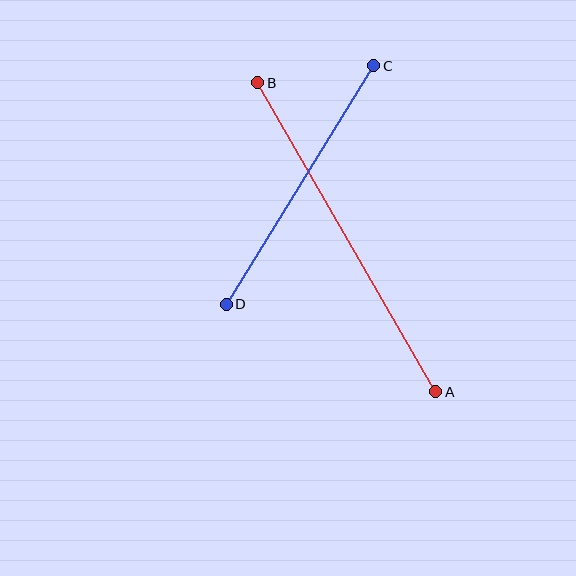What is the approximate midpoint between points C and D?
The midpoint is at approximately (300, 185) pixels.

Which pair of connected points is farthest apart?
Points A and B are farthest apart.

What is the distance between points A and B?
The distance is approximately 357 pixels.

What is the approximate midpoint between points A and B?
The midpoint is at approximately (347, 237) pixels.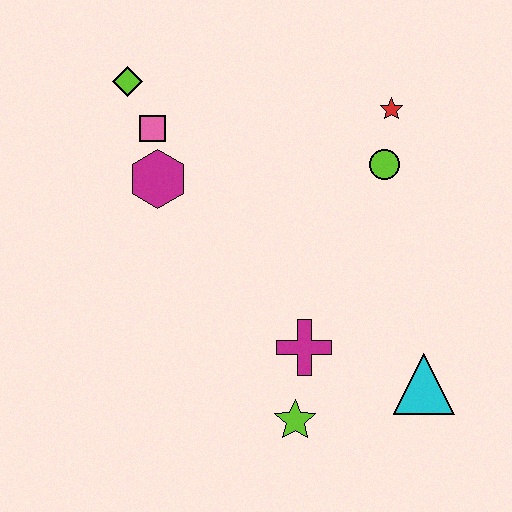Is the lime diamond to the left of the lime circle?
Yes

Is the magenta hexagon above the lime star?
Yes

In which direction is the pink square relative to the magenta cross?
The pink square is above the magenta cross.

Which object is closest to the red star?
The lime circle is closest to the red star.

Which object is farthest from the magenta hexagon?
The cyan triangle is farthest from the magenta hexagon.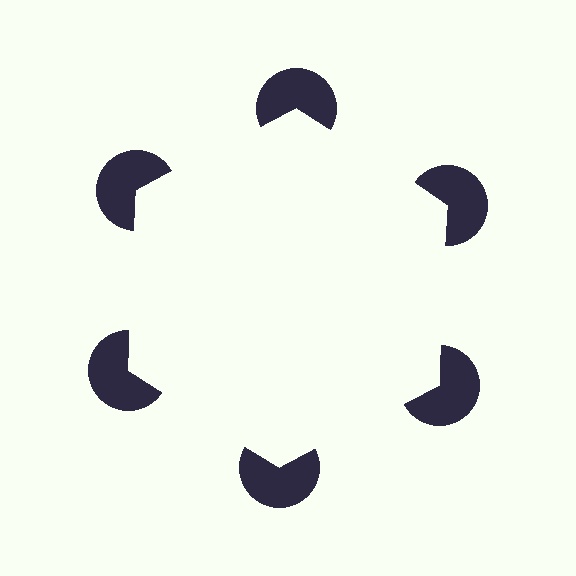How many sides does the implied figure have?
6 sides.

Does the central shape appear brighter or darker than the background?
It typically appears slightly brighter than the background, even though no actual brightness change is drawn.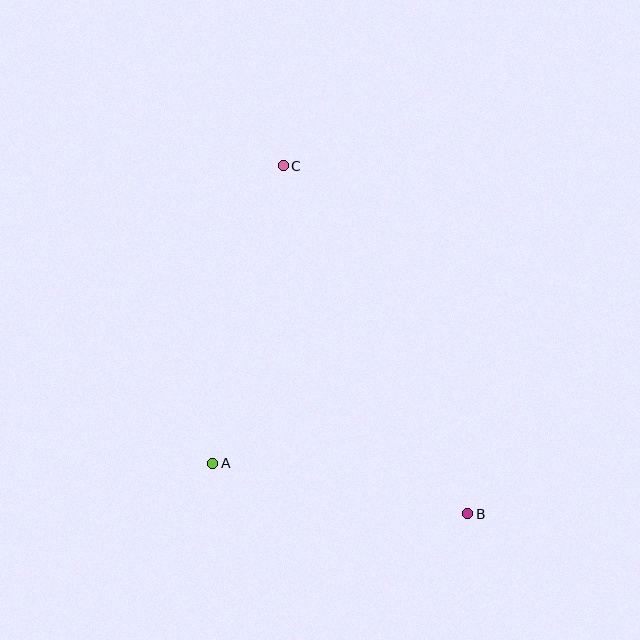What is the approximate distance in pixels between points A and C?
The distance between A and C is approximately 306 pixels.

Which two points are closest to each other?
Points A and B are closest to each other.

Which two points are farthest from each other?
Points B and C are farthest from each other.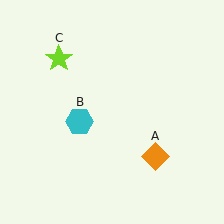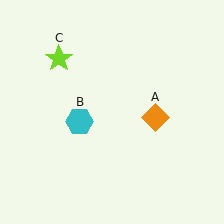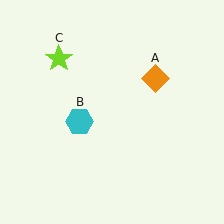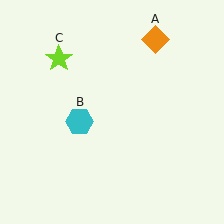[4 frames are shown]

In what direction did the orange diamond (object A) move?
The orange diamond (object A) moved up.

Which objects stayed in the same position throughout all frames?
Cyan hexagon (object B) and lime star (object C) remained stationary.